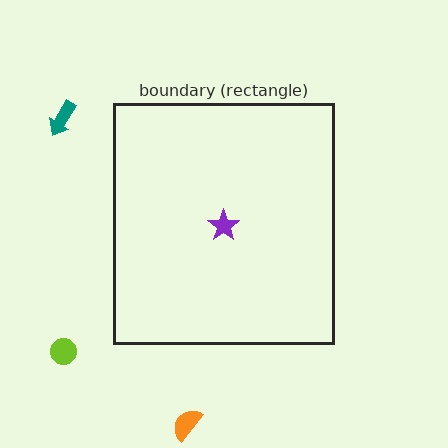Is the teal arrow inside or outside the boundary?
Outside.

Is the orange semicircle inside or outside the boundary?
Outside.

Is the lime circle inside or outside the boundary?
Outside.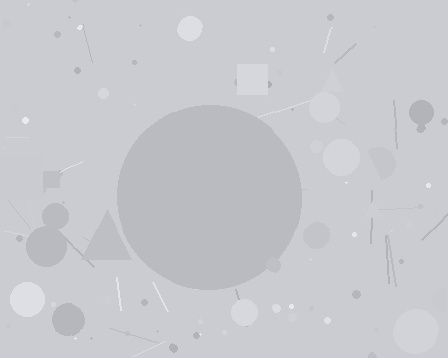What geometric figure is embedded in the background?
A circle is embedded in the background.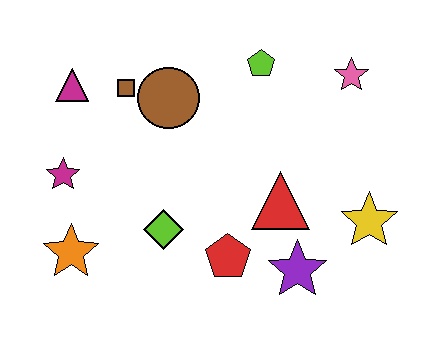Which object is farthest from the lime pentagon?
The orange star is farthest from the lime pentagon.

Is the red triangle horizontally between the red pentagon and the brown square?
No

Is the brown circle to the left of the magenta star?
No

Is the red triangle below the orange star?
No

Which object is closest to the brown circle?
The brown square is closest to the brown circle.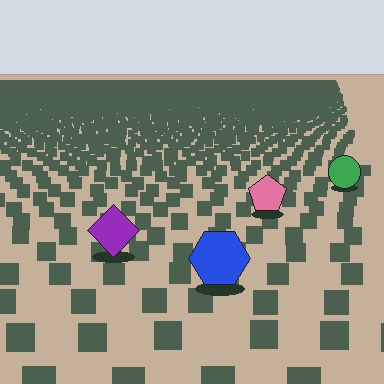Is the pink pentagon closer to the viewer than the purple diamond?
No. The purple diamond is closer — you can tell from the texture gradient: the ground texture is coarser near it.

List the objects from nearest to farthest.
From nearest to farthest: the blue hexagon, the purple diamond, the pink pentagon, the green circle.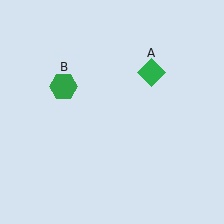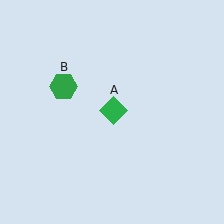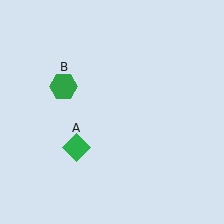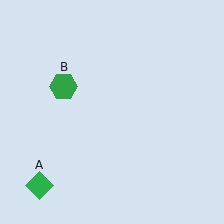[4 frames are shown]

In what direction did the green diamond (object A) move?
The green diamond (object A) moved down and to the left.